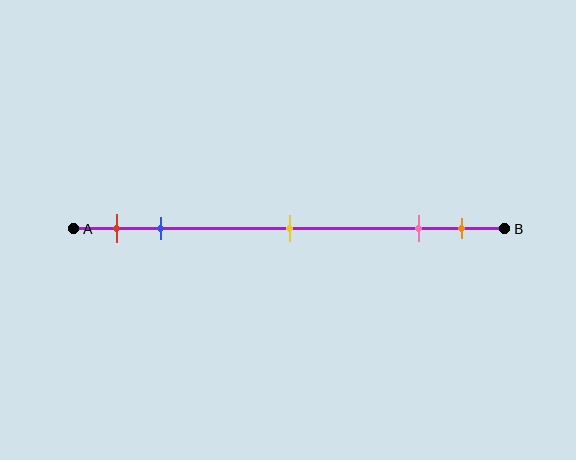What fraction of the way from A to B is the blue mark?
The blue mark is approximately 20% (0.2) of the way from A to B.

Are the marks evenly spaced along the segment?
No, the marks are not evenly spaced.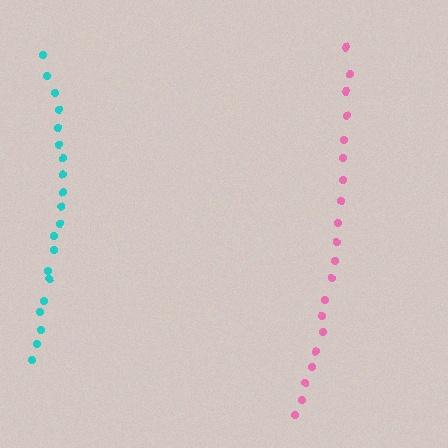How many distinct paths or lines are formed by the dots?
There are 2 distinct paths.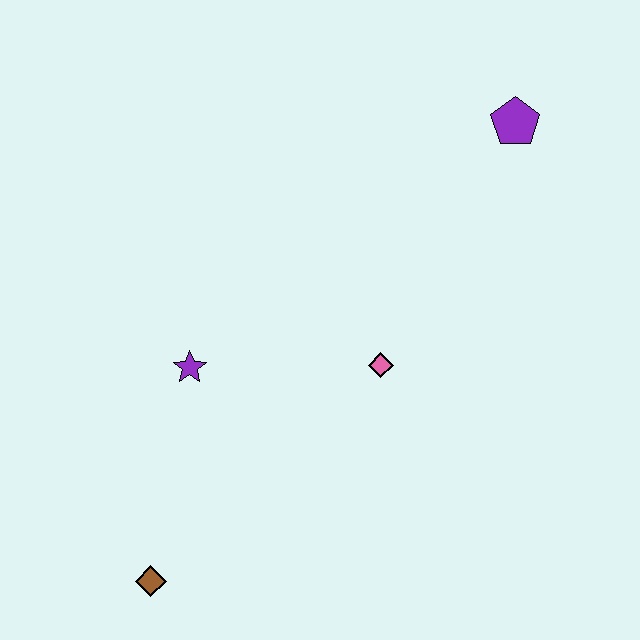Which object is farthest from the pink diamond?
The brown diamond is farthest from the pink diamond.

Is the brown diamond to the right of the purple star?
No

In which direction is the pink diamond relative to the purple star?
The pink diamond is to the right of the purple star.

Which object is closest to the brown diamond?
The purple star is closest to the brown diamond.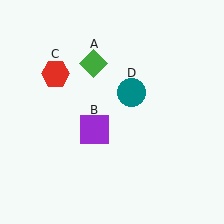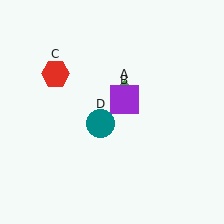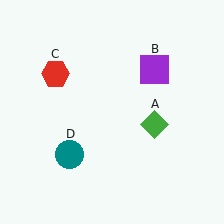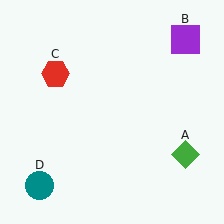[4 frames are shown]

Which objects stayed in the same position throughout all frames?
Red hexagon (object C) remained stationary.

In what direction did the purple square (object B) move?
The purple square (object B) moved up and to the right.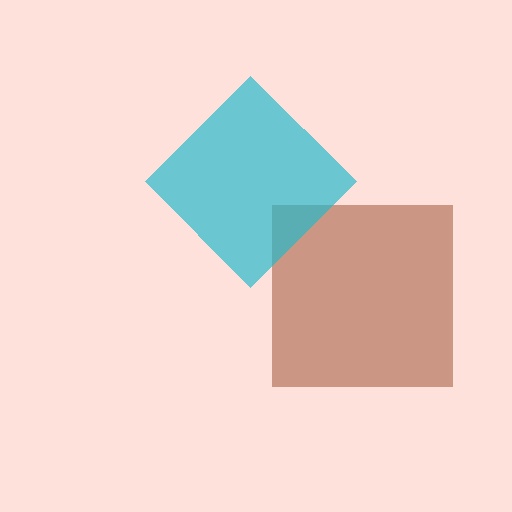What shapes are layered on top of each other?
The layered shapes are: a brown square, a cyan diamond.